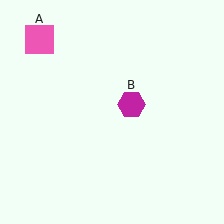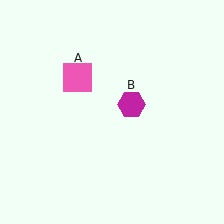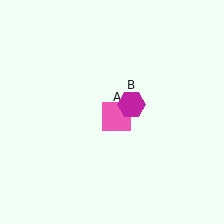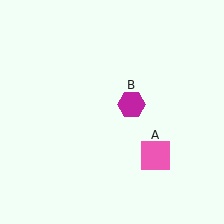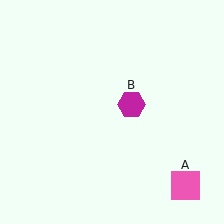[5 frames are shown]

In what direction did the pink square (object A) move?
The pink square (object A) moved down and to the right.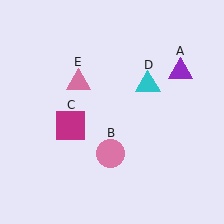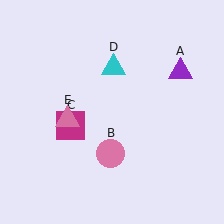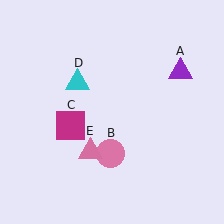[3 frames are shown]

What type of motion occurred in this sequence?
The cyan triangle (object D), pink triangle (object E) rotated counterclockwise around the center of the scene.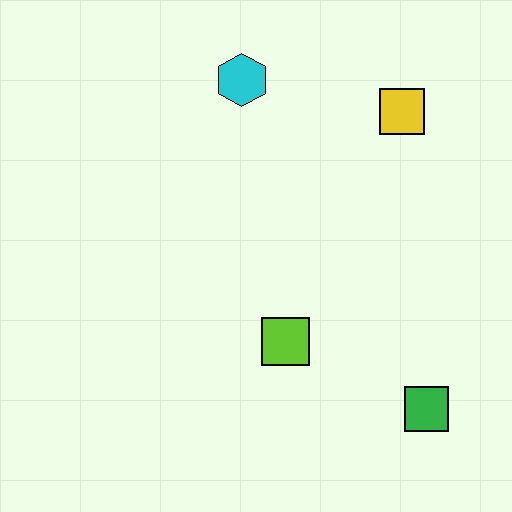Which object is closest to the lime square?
The green square is closest to the lime square.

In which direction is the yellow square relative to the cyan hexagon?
The yellow square is to the right of the cyan hexagon.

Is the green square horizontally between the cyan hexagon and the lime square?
No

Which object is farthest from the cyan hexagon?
The green square is farthest from the cyan hexagon.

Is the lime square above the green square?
Yes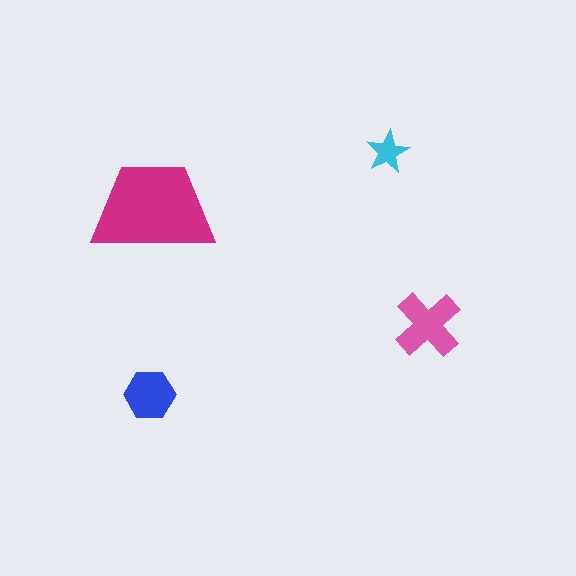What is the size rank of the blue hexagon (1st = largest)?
3rd.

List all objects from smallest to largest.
The cyan star, the blue hexagon, the pink cross, the magenta trapezoid.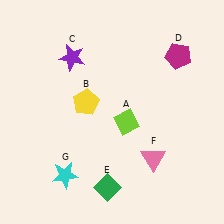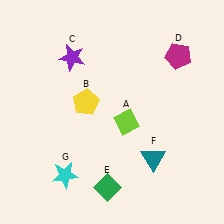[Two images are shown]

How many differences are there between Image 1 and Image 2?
There is 1 difference between the two images.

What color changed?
The triangle (F) changed from pink in Image 1 to teal in Image 2.